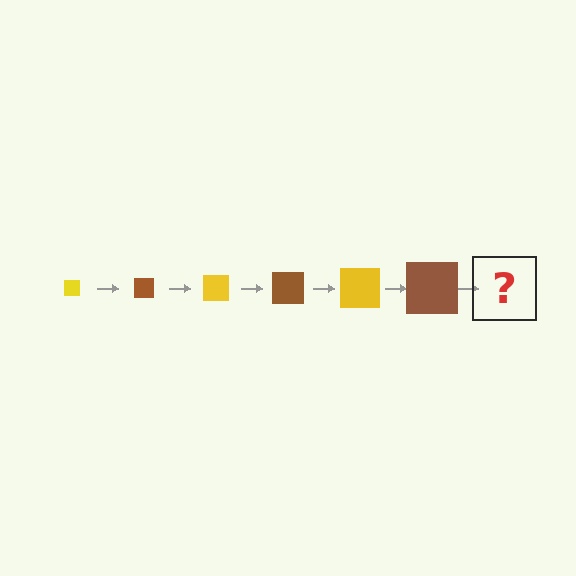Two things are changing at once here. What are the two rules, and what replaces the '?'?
The two rules are that the square grows larger each step and the color cycles through yellow and brown. The '?' should be a yellow square, larger than the previous one.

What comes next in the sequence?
The next element should be a yellow square, larger than the previous one.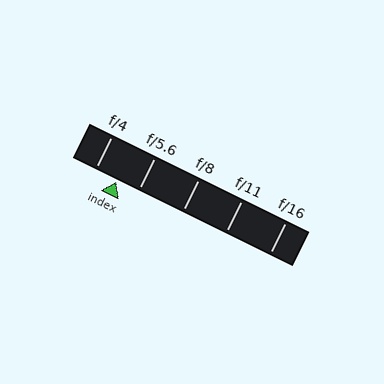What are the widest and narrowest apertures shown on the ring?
The widest aperture shown is f/4 and the narrowest is f/16.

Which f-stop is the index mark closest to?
The index mark is closest to f/5.6.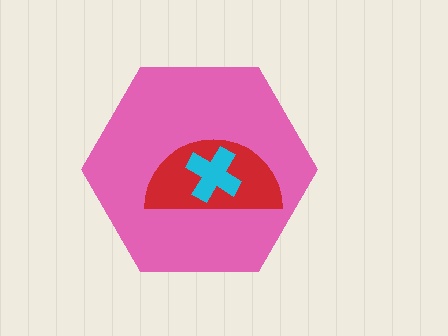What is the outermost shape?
The pink hexagon.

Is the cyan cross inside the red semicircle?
Yes.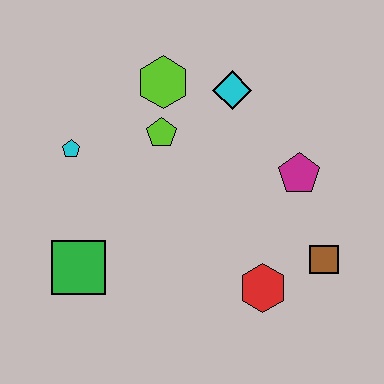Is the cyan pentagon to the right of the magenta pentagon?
No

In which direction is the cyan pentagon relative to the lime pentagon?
The cyan pentagon is to the left of the lime pentagon.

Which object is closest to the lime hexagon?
The lime pentagon is closest to the lime hexagon.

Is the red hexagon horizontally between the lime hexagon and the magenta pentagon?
Yes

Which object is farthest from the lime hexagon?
The brown square is farthest from the lime hexagon.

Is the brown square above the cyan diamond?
No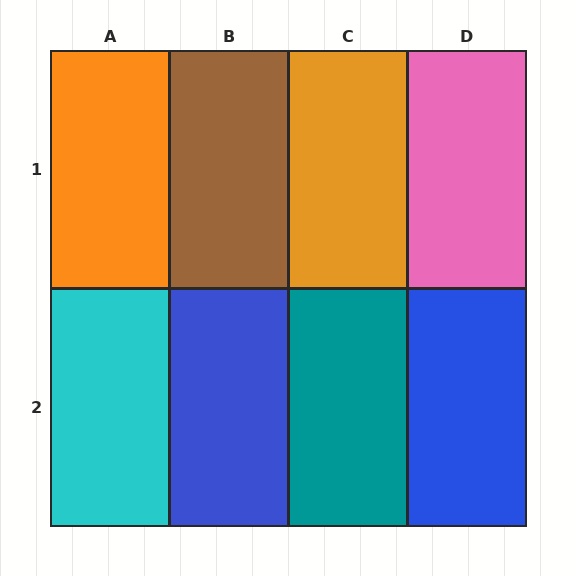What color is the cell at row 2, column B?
Blue.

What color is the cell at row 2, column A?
Cyan.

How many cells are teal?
1 cell is teal.